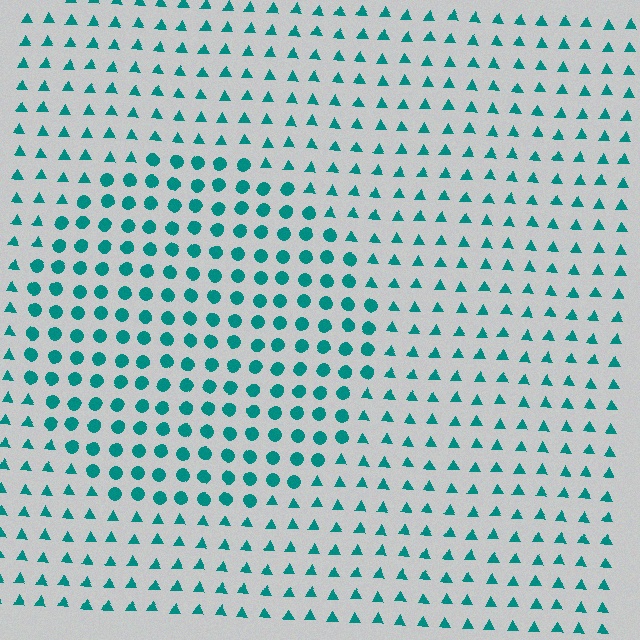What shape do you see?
I see a circle.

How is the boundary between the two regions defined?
The boundary is defined by a change in element shape: circles inside vs. triangles outside. All elements share the same color and spacing.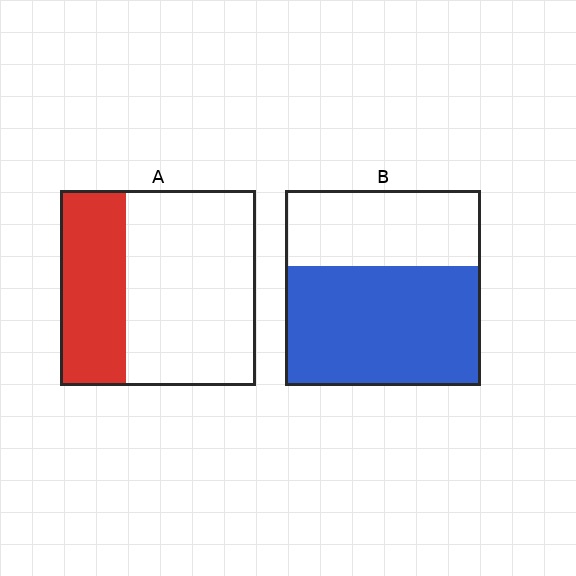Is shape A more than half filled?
No.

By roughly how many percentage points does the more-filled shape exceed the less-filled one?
By roughly 30 percentage points (B over A).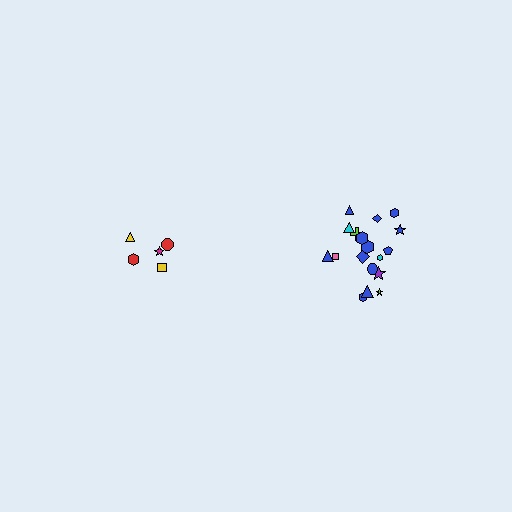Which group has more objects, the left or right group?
The right group.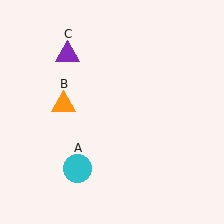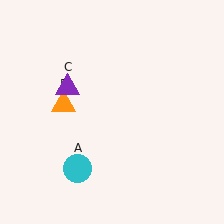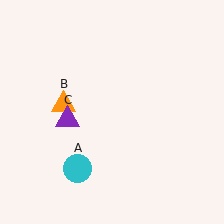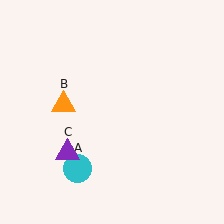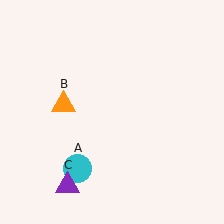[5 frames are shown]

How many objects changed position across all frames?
1 object changed position: purple triangle (object C).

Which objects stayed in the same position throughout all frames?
Cyan circle (object A) and orange triangle (object B) remained stationary.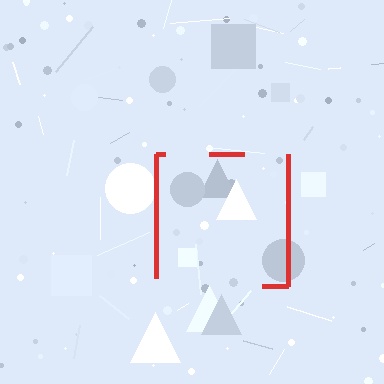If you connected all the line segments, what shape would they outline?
They would outline a square.